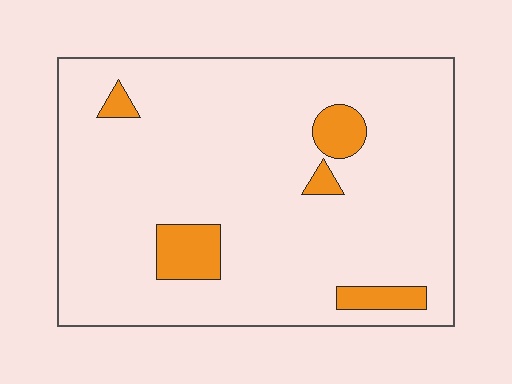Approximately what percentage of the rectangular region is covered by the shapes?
Approximately 10%.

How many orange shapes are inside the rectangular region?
5.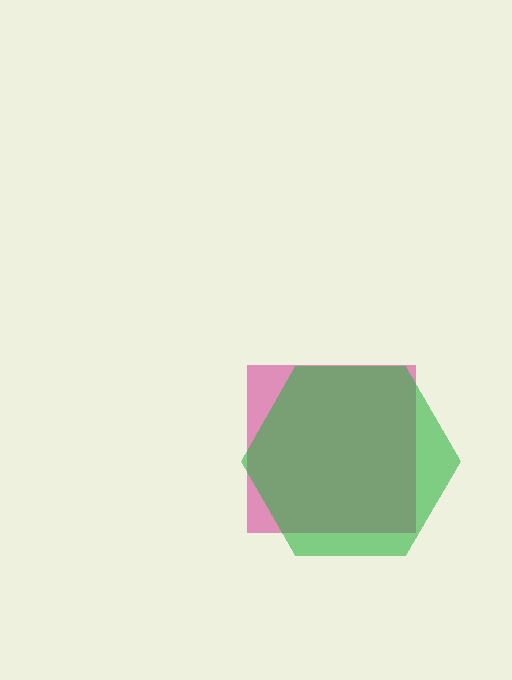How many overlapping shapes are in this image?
There are 2 overlapping shapes in the image.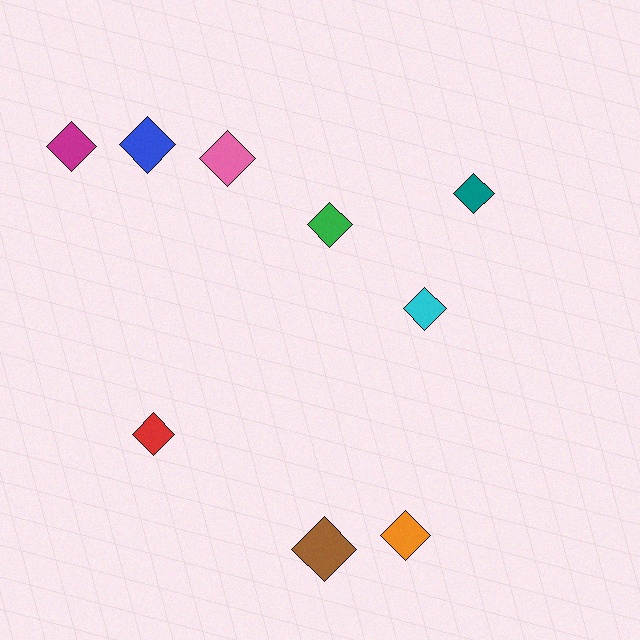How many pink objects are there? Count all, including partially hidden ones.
There is 1 pink object.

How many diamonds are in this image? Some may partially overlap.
There are 9 diamonds.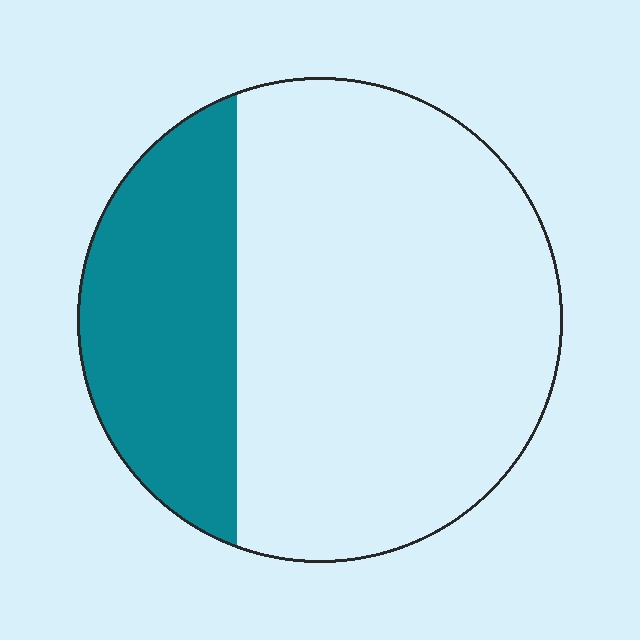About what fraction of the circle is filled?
About one quarter (1/4).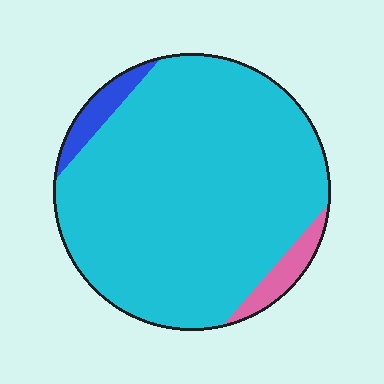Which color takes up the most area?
Cyan, at roughly 90%.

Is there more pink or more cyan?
Cyan.